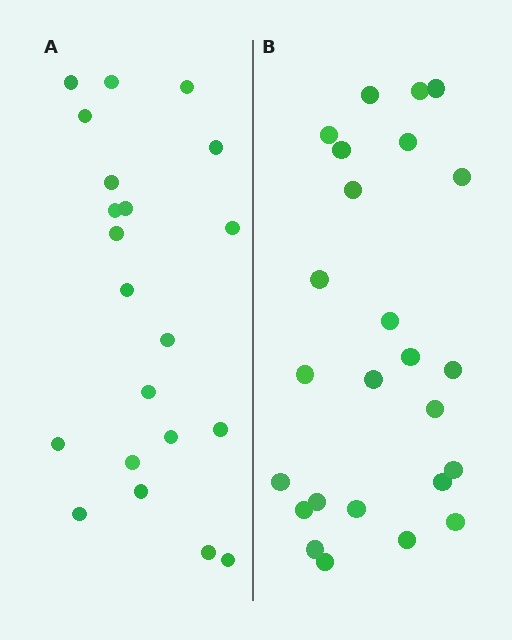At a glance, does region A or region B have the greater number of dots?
Region B (the right region) has more dots.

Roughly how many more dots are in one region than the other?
Region B has about 4 more dots than region A.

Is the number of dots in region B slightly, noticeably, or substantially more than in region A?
Region B has only slightly more — the two regions are fairly close. The ratio is roughly 1.2 to 1.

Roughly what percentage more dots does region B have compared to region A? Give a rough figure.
About 20% more.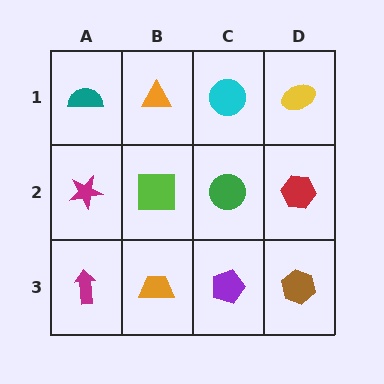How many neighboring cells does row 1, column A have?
2.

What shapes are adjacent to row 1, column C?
A green circle (row 2, column C), an orange triangle (row 1, column B), a yellow ellipse (row 1, column D).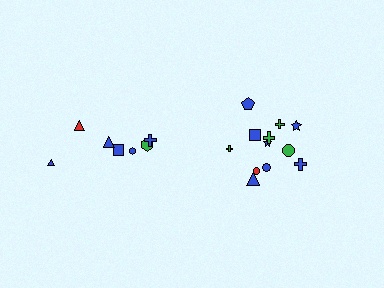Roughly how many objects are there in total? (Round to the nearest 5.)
Roughly 20 objects in total.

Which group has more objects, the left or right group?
The right group.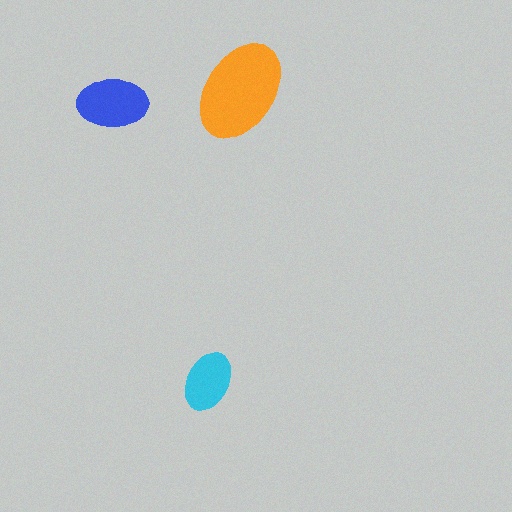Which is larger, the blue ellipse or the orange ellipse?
The orange one.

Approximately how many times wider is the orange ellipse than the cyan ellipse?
About 1.5 times wider.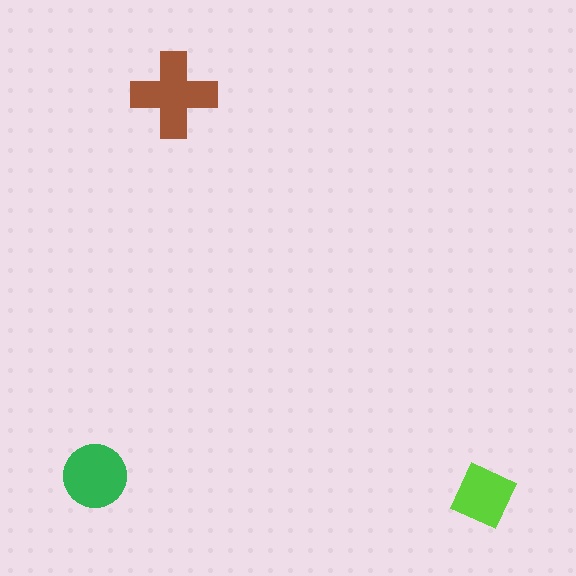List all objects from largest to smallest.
The brown cross, the green circle, the lime diamond.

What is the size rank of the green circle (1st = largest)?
2nd.